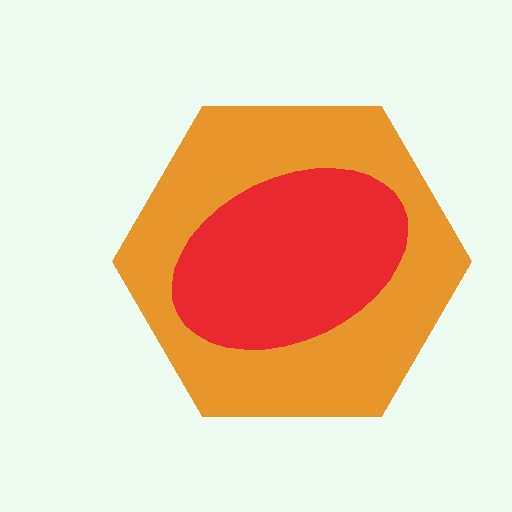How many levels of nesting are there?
2.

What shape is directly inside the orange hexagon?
The red ellipse.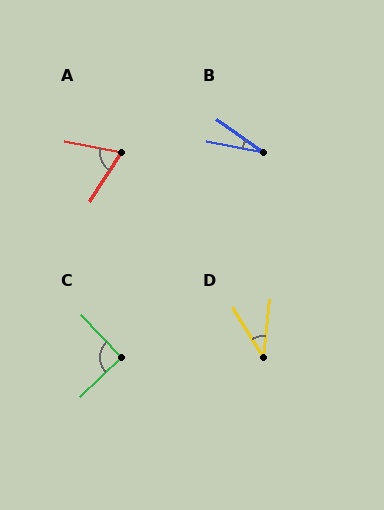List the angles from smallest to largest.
B (24°), D (38°), A (68°), C (91°).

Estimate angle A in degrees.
Approximately 68 degrees.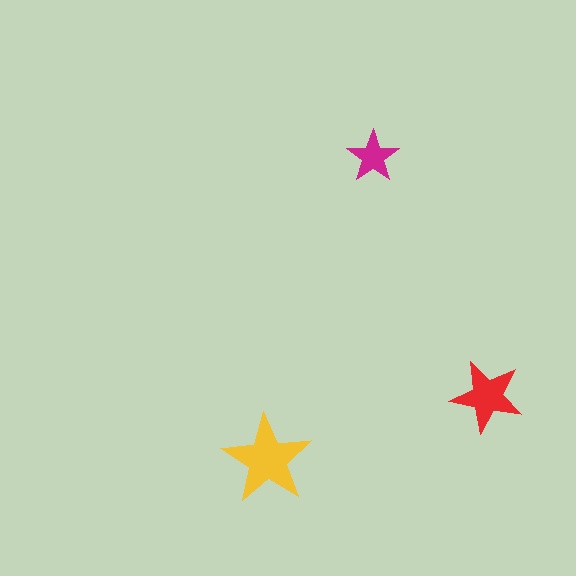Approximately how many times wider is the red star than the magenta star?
About 1.5 times wider.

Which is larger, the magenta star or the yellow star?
The yellow one.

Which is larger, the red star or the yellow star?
The yellow one.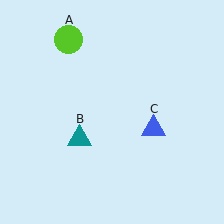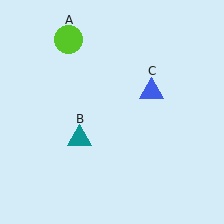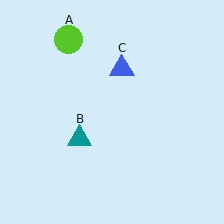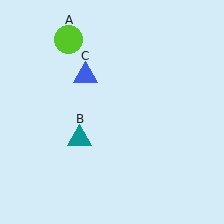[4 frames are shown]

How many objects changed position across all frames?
1 object changed position: blue triangle (object C).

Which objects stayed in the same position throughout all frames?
Lime circle (object A) and teal triangle (object B) remained stationary.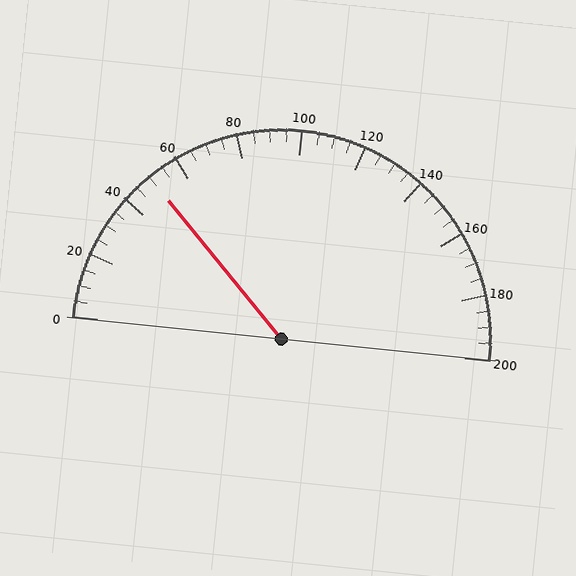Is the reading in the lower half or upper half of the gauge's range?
The reading is in the lower half of the range (0 to 200).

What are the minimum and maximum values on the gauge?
The gauge ranges from 0 to 200.